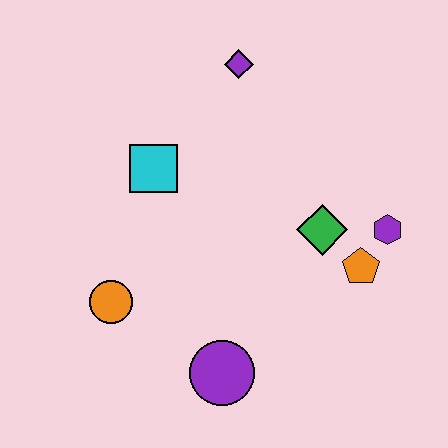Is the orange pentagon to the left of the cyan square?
No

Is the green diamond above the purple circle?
Yes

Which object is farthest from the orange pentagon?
The orange circle is farthest from the orange pentagon.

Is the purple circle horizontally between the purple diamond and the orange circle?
Yes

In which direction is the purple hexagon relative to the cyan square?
The purple hexagon is to the right of the cyan square.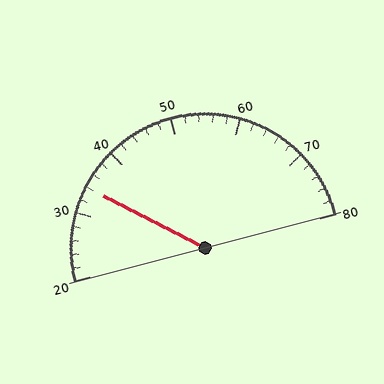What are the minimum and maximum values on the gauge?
The gauge ranges from 20 to 80.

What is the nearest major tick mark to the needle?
The nearest major tick mark is 30.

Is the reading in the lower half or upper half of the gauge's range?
The reading is in the lower half of the range (20 to 80).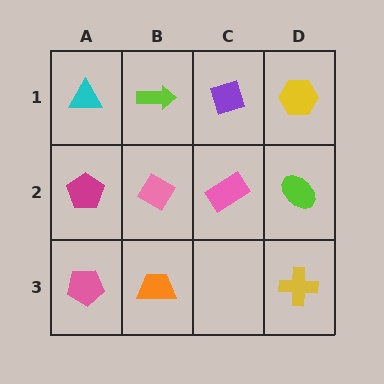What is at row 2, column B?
A pink diamond.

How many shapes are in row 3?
3 shapes.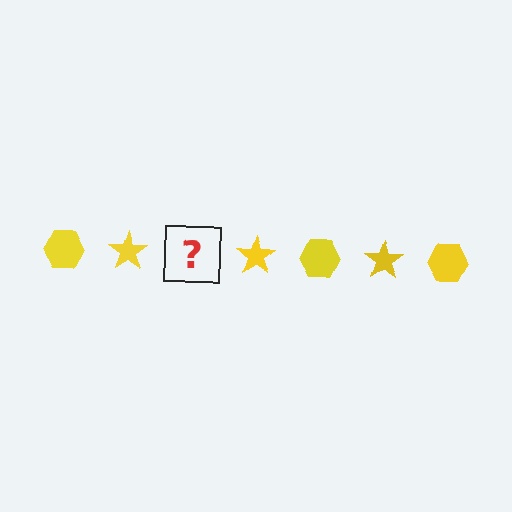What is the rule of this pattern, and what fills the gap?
The rule is that the pattern cycles through hexagon, star shapes in yellow. The gap should be filled with a yellow hexagon.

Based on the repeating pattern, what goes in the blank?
The blank should be a yellow hexagon.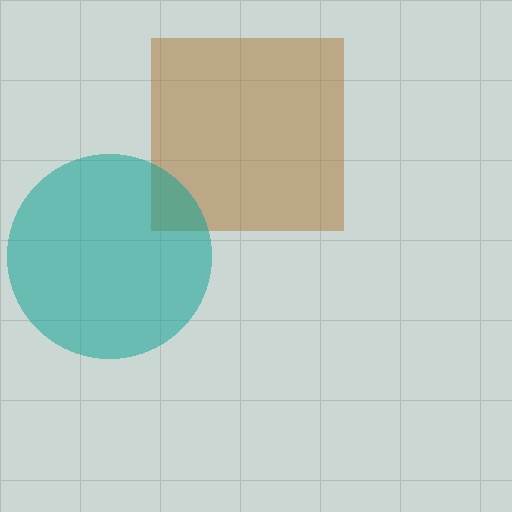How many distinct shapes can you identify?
There are 2 distinct shapes: a brown square, a teal circle.